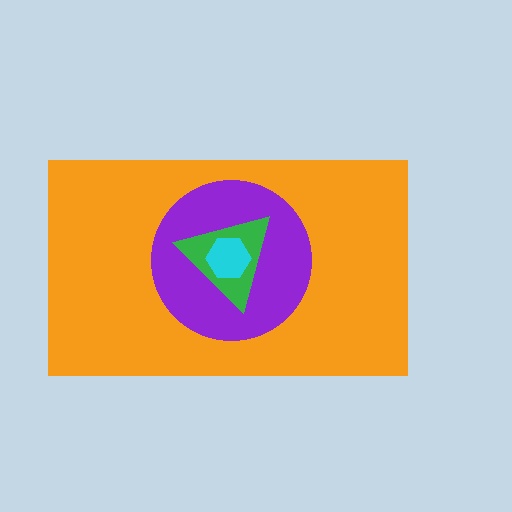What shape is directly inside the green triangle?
The cyan hexagon.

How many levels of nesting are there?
4.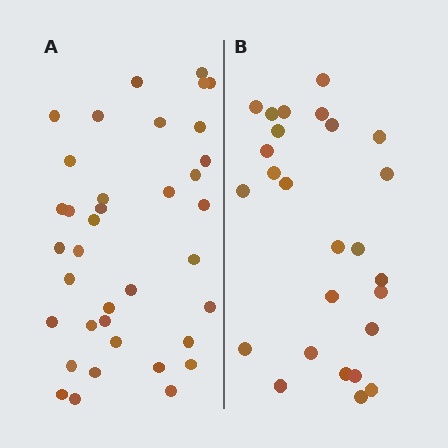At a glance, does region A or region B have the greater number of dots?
Region A (the left region) has more dots.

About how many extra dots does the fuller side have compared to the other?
Region A has roughly 12 or so more dots than region B.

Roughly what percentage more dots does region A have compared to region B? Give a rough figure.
About 40% more.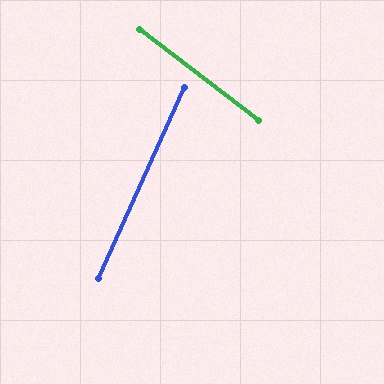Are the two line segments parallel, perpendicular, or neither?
Neither parallel nor perpendicular — they differ by about 76°.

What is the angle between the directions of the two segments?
Approximately 76 degrees.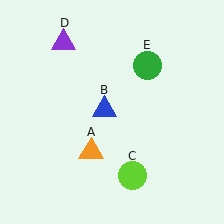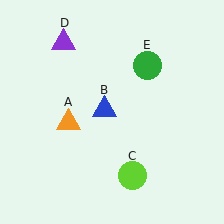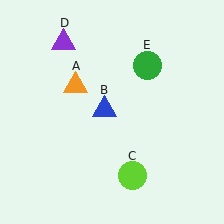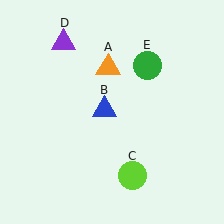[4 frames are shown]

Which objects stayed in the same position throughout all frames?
Blue triangle (object B) and lime circle (object C) and purple triangle (object D) and green circle (object E) remained stationary.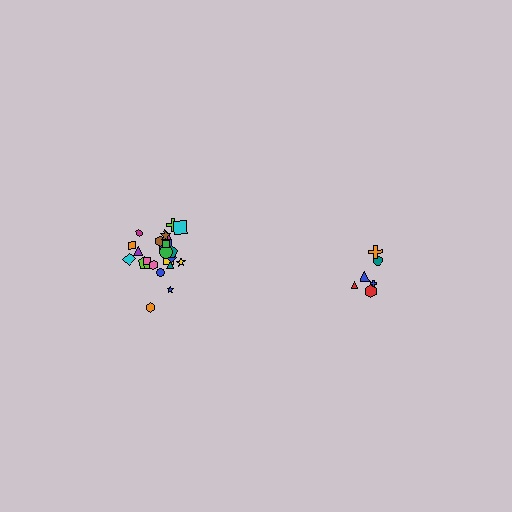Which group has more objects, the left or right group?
The left group.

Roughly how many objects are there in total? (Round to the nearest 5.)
Roughly 30 objects in total.